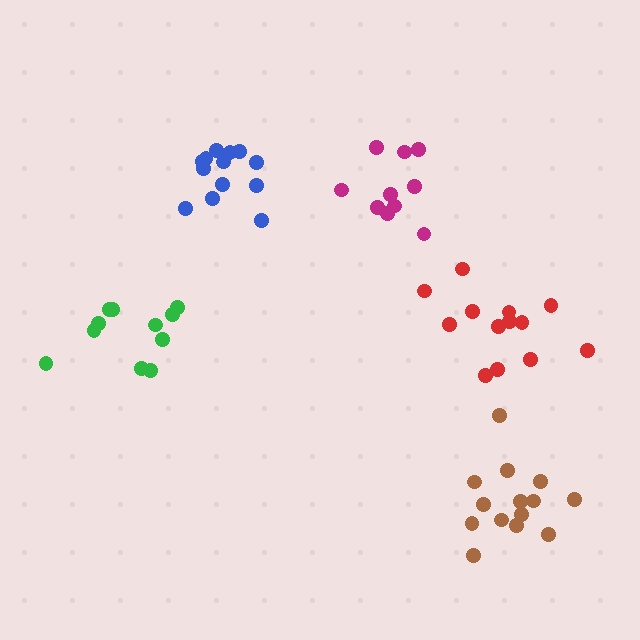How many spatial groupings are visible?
There are 5 spatial groupings.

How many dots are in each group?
Group 1: 13 dots, Group 2: 11 dots, Group 3: 13 dots, Group 4: 14 dots, Group 5: 10 dots (61 total).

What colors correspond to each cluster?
The clusters are colored: blue, green, red, brown, magenta.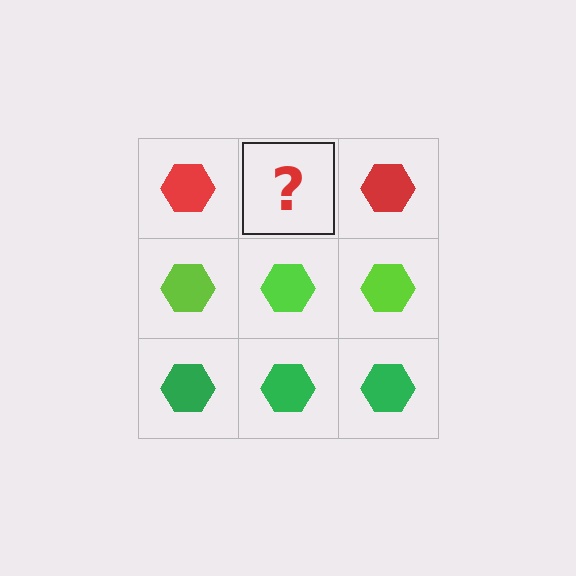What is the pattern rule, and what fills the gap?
The rule is that each row has a consistent color. The gap should be filled with a red hexagon.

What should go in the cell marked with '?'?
The missing cell should contain a red hexagon.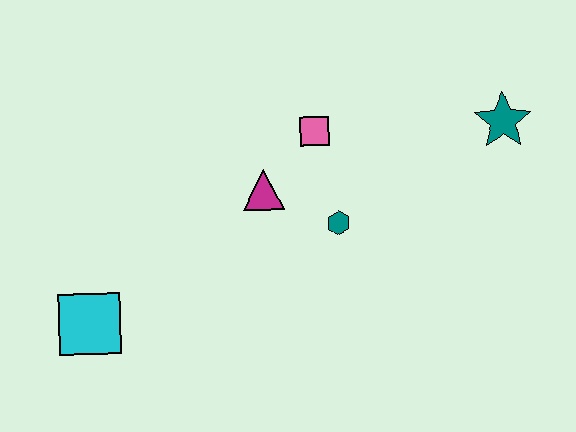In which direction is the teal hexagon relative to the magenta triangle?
The teal hexagon is to the right of the magenta triangle.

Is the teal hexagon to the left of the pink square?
No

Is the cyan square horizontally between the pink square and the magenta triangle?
No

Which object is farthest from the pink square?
The cyan square is farthest from the pink square.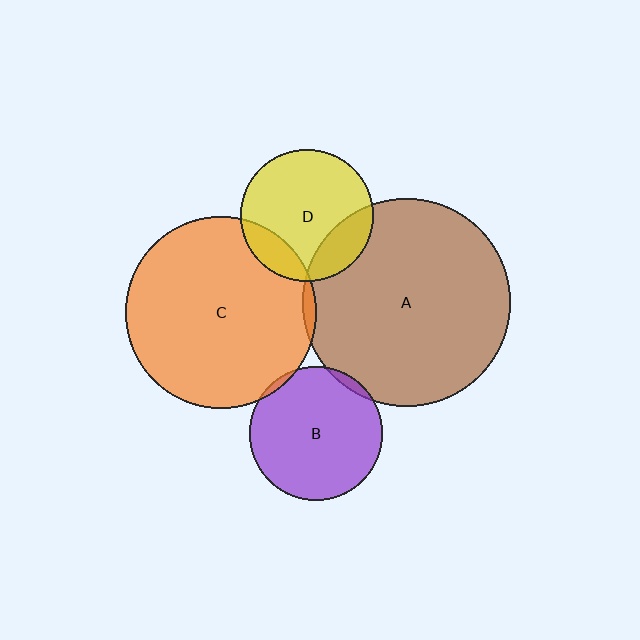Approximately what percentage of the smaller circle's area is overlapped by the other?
Approximately 20%.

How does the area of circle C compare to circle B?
Approximately 2.1 times.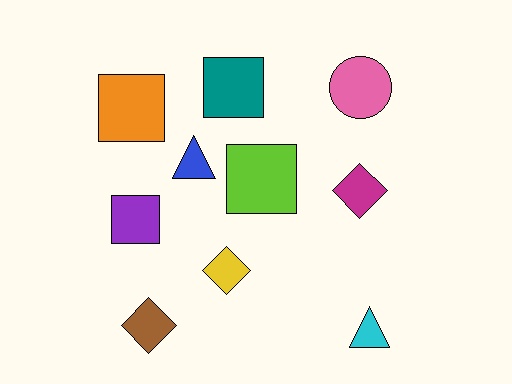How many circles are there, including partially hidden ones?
There is 1 circle.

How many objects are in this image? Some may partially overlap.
There are 10 objects.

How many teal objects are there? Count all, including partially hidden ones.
There is 1 teal object.